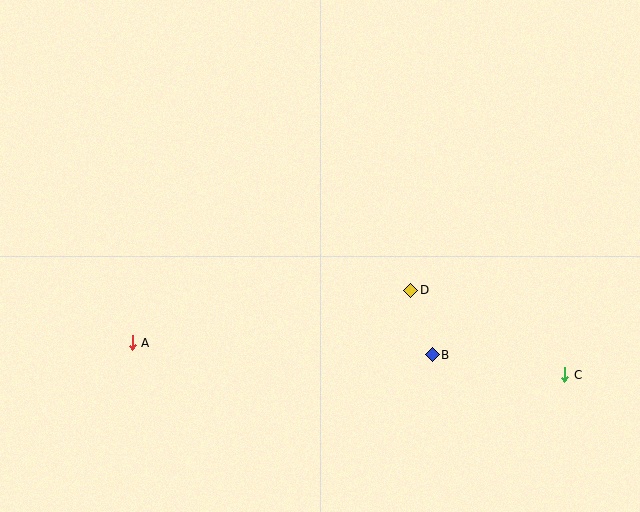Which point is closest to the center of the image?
Point D at (411, 290) is closest to the center.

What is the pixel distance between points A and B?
The distance between A and B is 300 pixels.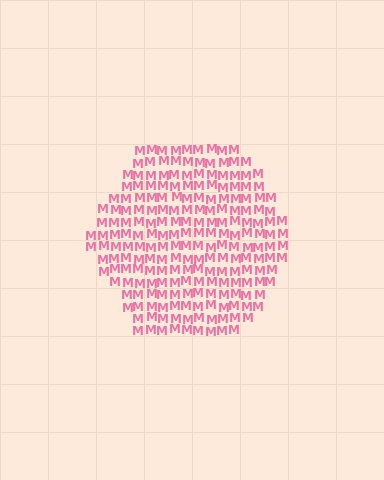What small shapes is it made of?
It is made of small letter M's.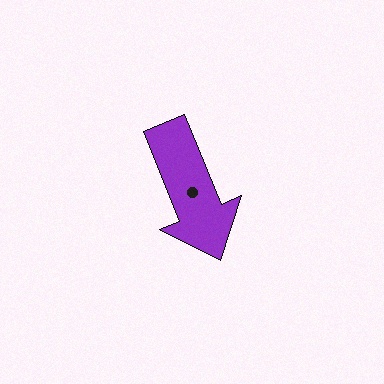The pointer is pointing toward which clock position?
Roughly 5 o'clock.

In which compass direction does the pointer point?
South.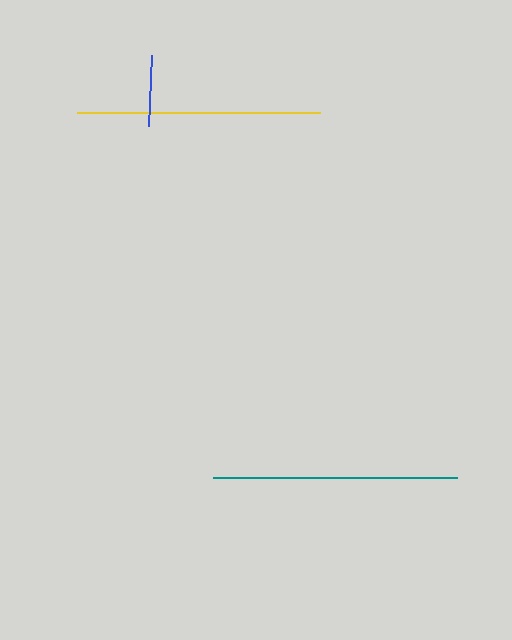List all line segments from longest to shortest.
From longest to shortest: teal, yellow, blue.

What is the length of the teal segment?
The teal segment is approximately 244 pixels long.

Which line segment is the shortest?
The blue line is the shortest at approximately 71 pixels.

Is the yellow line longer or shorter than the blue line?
The yellow line is longer than the blue line.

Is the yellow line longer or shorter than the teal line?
The teal line is longer than the yellow line.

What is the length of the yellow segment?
The yellow segment is approximately 243 pixels long.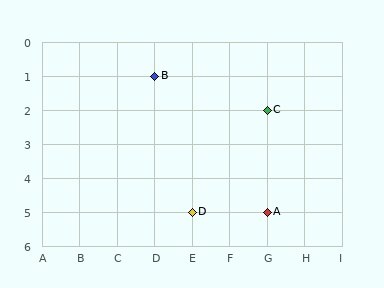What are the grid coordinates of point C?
Point C is at grid coordinates (G, 2).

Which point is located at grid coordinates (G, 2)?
Point C is at (G, 2).